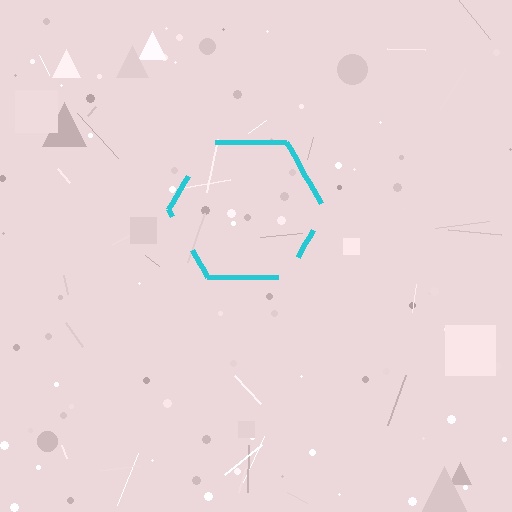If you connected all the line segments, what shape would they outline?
They would outline a hexagon.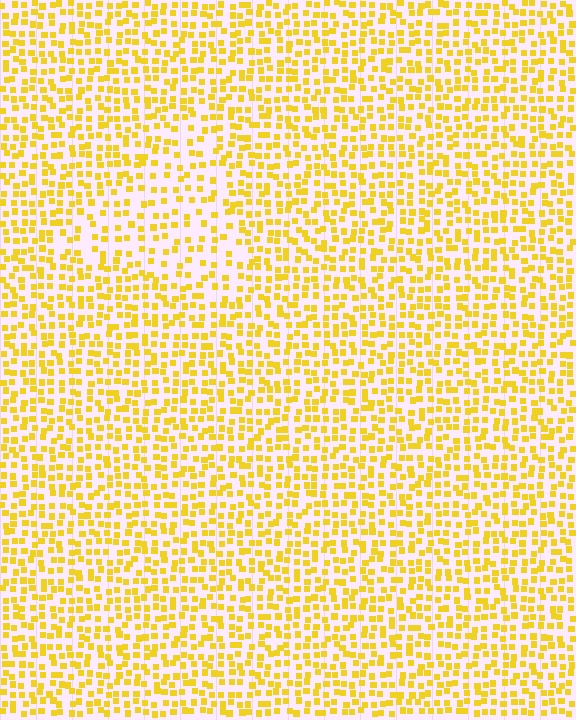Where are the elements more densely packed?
The elements are more densely packed outside the triangle boundary.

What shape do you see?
I see a triangle.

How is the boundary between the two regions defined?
The boundary is defined by a change in element density (approximately 1.7x ratio). All elements are the same color, size, and shape.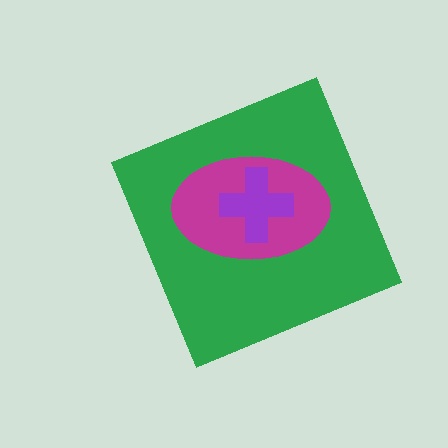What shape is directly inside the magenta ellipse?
The purple cross.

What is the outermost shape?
The green diamond.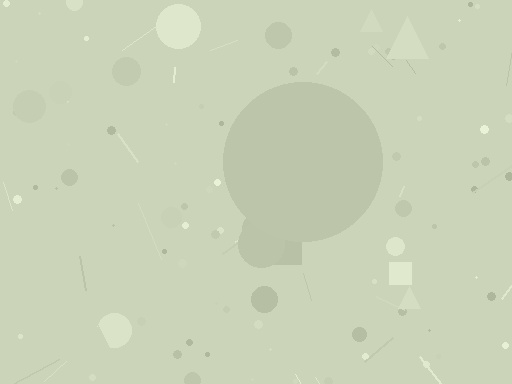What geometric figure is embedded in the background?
A circle is embedded in the background.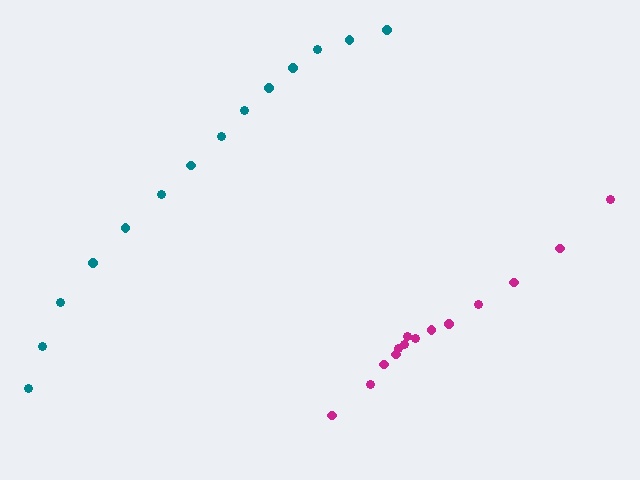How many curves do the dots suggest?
There are 2 distinct paths.